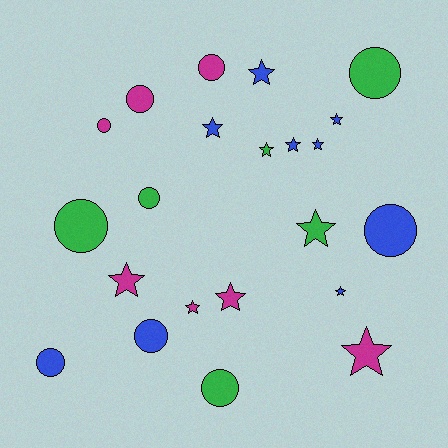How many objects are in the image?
There are 22 objects.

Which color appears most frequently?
Blue, with 9 objects.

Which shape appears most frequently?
Star, with 12 objects.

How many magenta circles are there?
There are 3 magenta circles.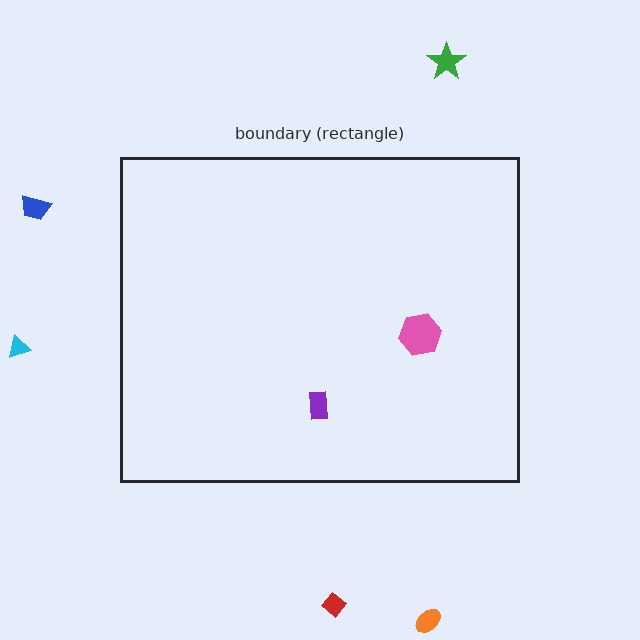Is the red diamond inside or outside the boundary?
Outside.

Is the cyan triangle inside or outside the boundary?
Outside.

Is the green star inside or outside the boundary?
Outside.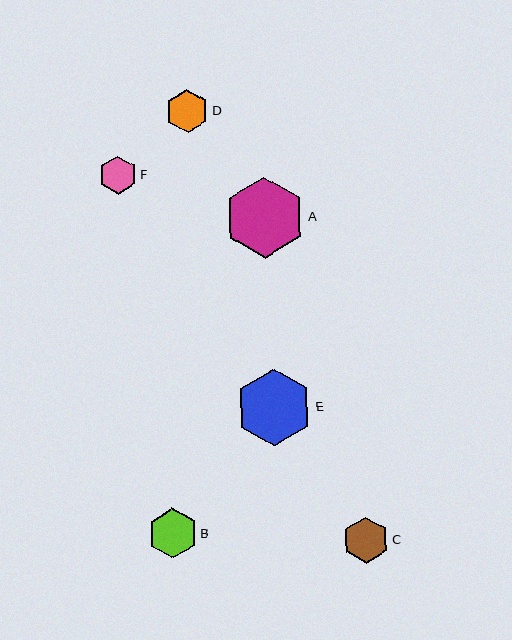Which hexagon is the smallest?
Hexagon F is the smallest with a size of approximately 38 pixels.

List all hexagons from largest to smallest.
From largest to smallest: A, E, B, C, D, F.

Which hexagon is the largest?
Hexagon A is the largest with a size of approximately 81 pixels.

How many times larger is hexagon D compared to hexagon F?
Hexagon D is approximately 1.1 times the size of hexagon F.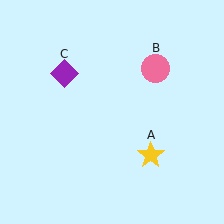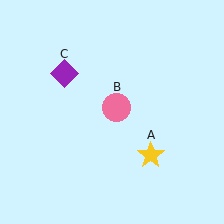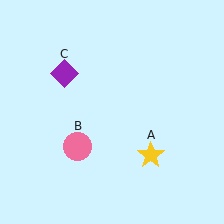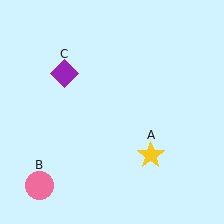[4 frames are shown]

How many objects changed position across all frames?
1 object changed position: pink circle (object B).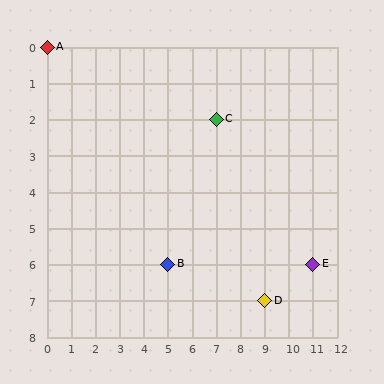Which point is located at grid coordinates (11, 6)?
Point E is at (11, 6).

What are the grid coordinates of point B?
Point B is at grid coordinates (5, 6).